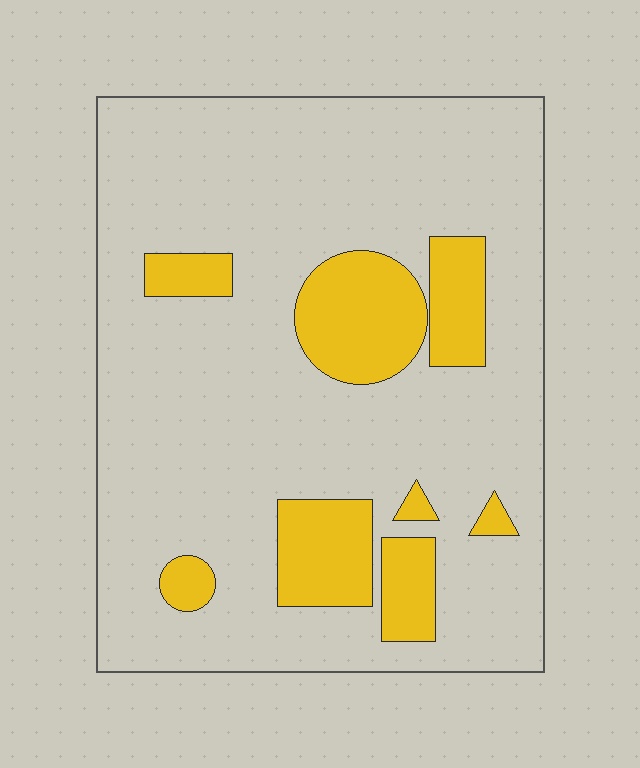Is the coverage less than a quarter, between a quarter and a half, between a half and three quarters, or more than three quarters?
Less than a quarter.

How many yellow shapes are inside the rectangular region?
8.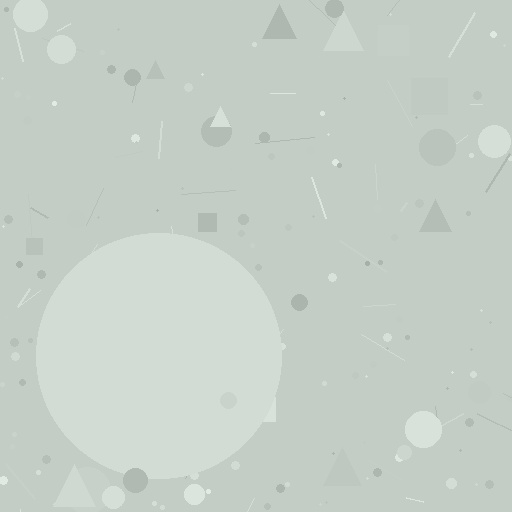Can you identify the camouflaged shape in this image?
The camouflaged shape is a circle.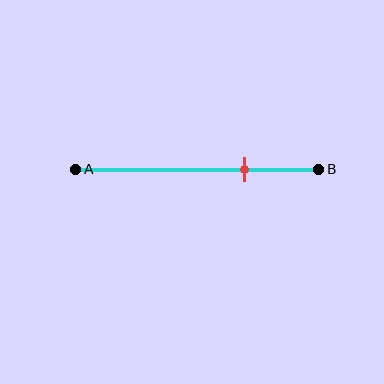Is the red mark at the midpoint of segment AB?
No, the mark is at about 70% from A, not at the 50% midpoint.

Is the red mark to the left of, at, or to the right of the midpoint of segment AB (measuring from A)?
The red mark is to the right of the midpoint of segment AB.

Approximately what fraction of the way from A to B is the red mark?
The red mark is approximately 70% of the way from A to B.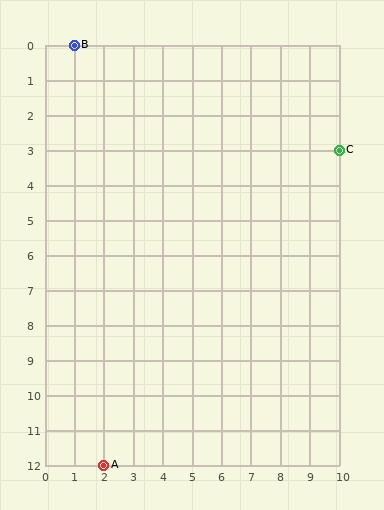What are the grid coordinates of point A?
Point A is at grid coordinates (2, 12).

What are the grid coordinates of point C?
Point C is at grid coordinates (10, 3).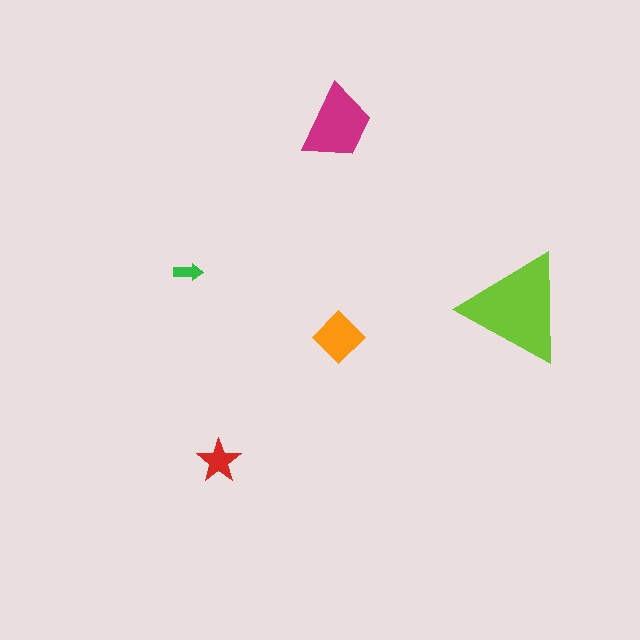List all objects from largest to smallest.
The lime triangle, the magenta trapezoid, the orange diamond, the red star, the green arrow.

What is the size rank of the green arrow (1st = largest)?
5th.